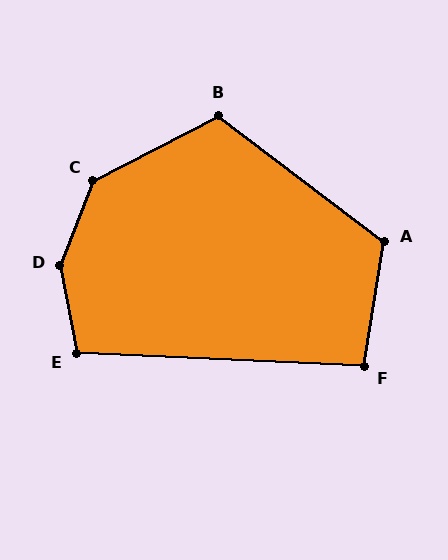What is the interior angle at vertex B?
Approximately 115 degrees (obtuse).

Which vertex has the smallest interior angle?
F, at approximately 96 degrees.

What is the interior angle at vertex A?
Approximately 118 degrees (obtuse).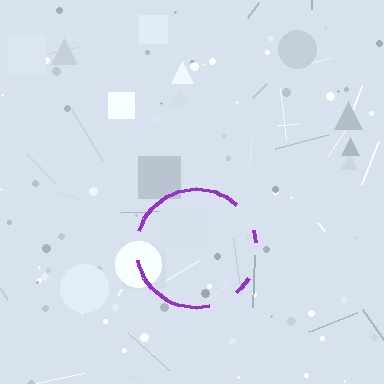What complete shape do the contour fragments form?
The contour fragments form a circle.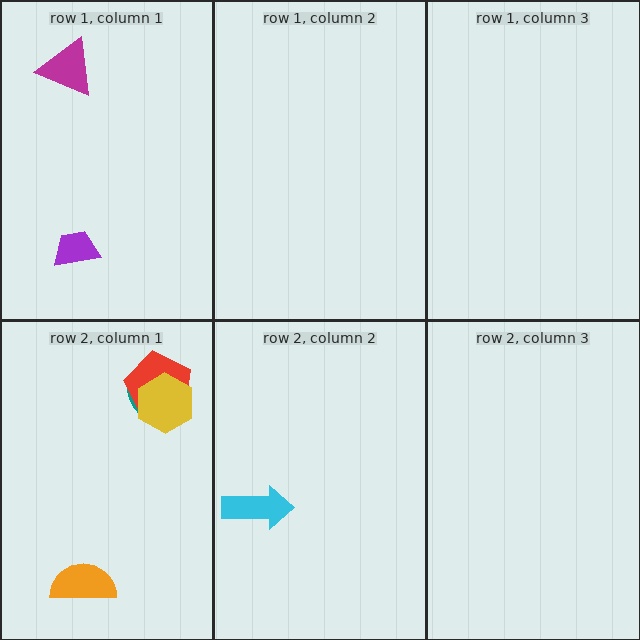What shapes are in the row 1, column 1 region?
The purple trapezoid, the magenta triangle.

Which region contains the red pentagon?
The row 2, column 1 region.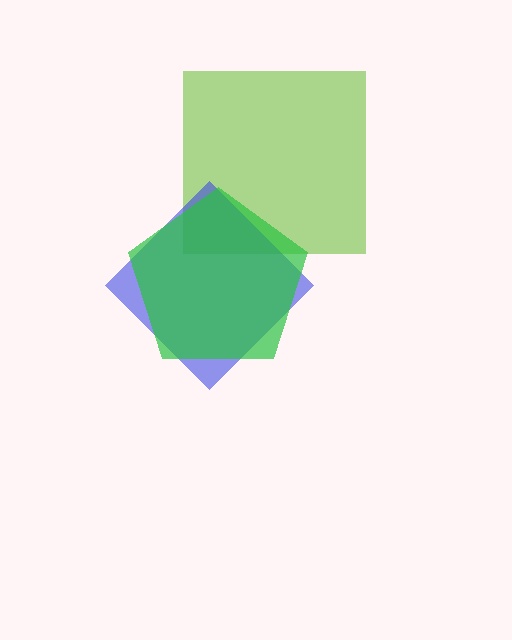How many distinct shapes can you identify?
There are 3 distinct shapes: a lime square, a blue diamond, a green pentagon.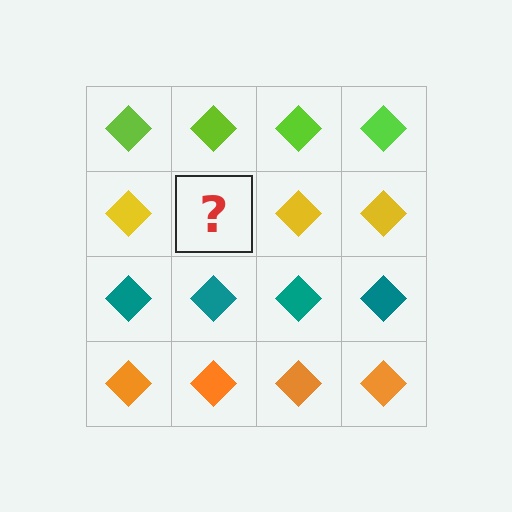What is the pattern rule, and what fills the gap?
The rule is that each row has a consistent color. The gap should be filled with a yellow diamond.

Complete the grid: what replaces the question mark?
The question mark should be replaced with a yellow diamond.